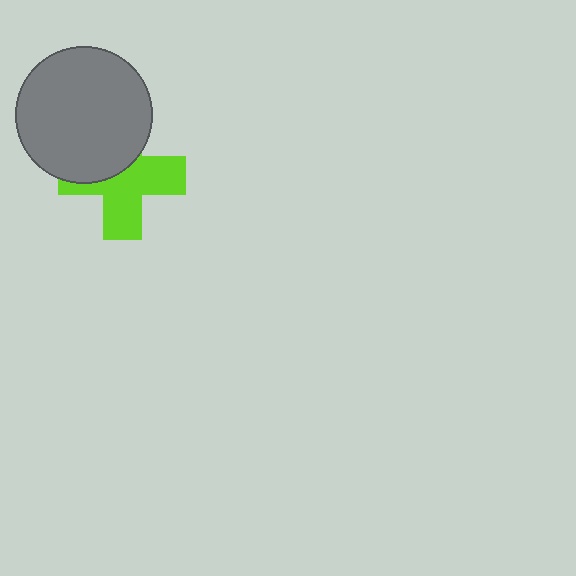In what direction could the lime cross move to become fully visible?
The lime cross could move down. That would shift it out from behind the gray circle entirely.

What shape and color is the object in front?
The object in front is a gray circle.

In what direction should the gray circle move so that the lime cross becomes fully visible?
The gray circle should move up. That is the shortest direction to clear the overlap and leave the lime cross fully visible.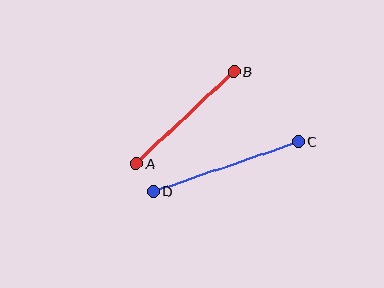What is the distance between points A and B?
The distance is approximately 134 pixels.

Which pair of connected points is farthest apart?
Points C and D are farthest apart.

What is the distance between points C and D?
The distance is approximately 153 pixels.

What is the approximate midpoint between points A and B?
The midpoint is at approximately (185, 118) pixels.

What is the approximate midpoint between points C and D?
The midpoint is at approximately (226, 166) pixels.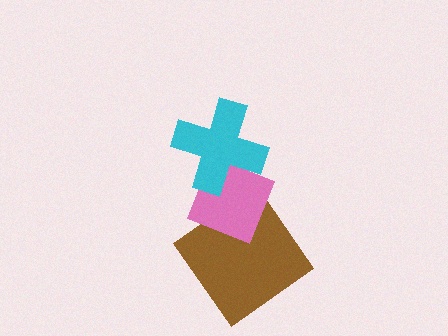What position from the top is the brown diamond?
The brown diamond is 3rd from the top.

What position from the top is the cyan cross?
The cyan cross is 1st from the top.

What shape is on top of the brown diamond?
The pink diamond is on top of the brown diamond.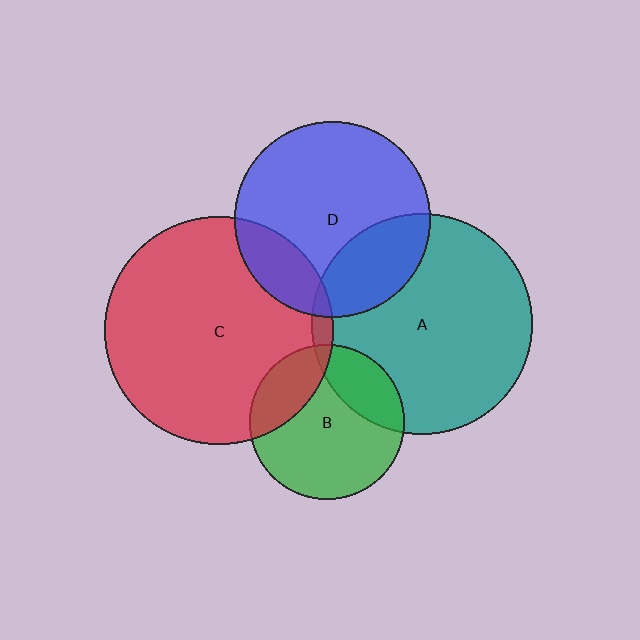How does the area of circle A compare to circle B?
Approximately 2.0 times.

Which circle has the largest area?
Circle C (red).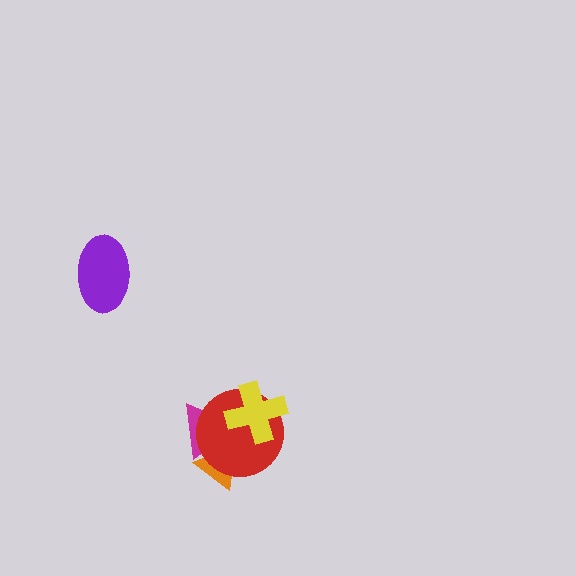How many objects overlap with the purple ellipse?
0 objects overlap with the purple ellipse.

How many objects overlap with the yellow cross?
2 objects overlap with the yellow cross.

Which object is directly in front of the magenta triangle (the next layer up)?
The red circle is directly in front of the magenta triangle.